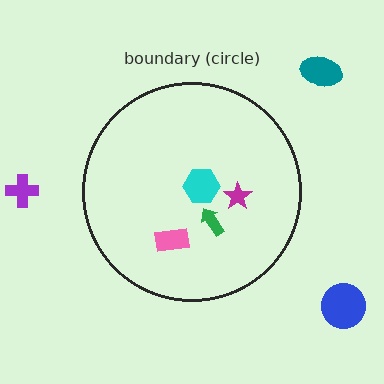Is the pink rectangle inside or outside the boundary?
Inside.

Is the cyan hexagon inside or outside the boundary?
Inside.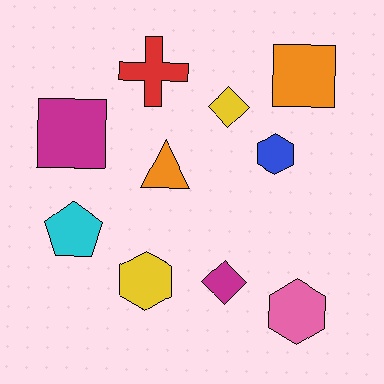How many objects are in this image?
There are 10 objects.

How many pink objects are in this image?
There is 1 pink object.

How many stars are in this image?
There are no stars.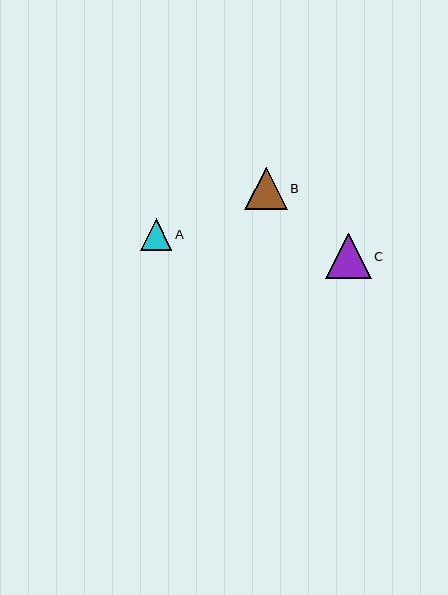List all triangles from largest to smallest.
From largest to smallest: C, B, A.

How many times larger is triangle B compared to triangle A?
Triangle B is approximately 1.3 times the size of triangle A.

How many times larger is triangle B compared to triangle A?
Triangle B is approximately 1.3 times the size of triangle A.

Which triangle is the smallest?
Triangle A is the smallest with a size of approximately 32 pixels.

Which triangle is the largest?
Triangle C is the largest with a size of approximately 46 pixels.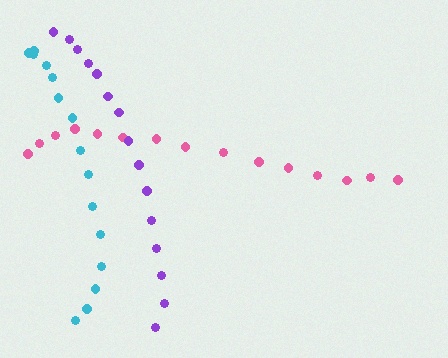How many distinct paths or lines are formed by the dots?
There are 3 distinct paths.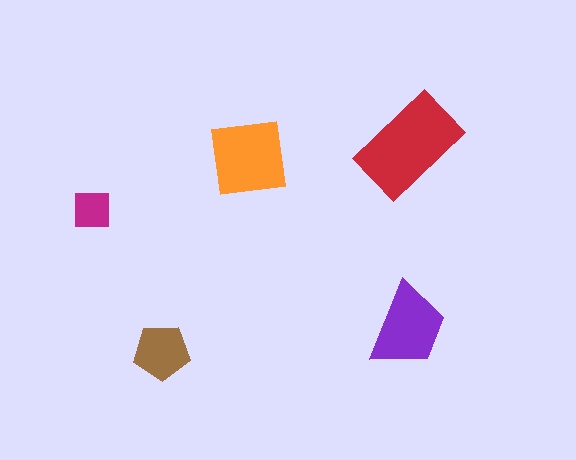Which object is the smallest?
The magenta square.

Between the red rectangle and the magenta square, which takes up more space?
The red rectangle.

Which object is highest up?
The red rectangle is topmost.